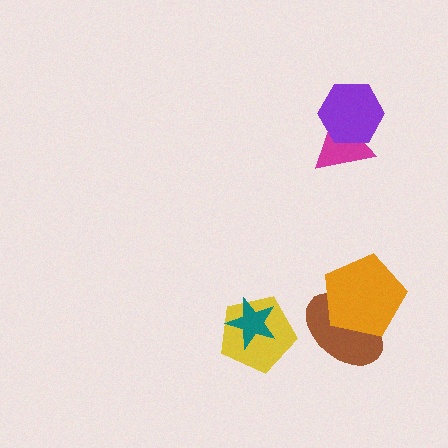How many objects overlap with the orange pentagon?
1 object overlaps with the orange pentagon.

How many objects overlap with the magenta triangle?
1 object overlaps with the magenta triangle.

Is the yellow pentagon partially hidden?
Yes, it is partially covered by another shape.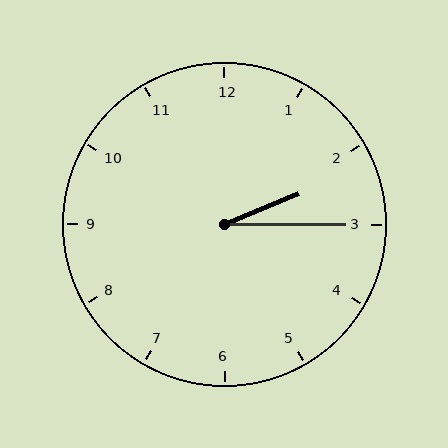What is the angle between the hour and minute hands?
Approximately 22 degrees.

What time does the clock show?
2:15.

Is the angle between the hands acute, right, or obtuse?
It is acute.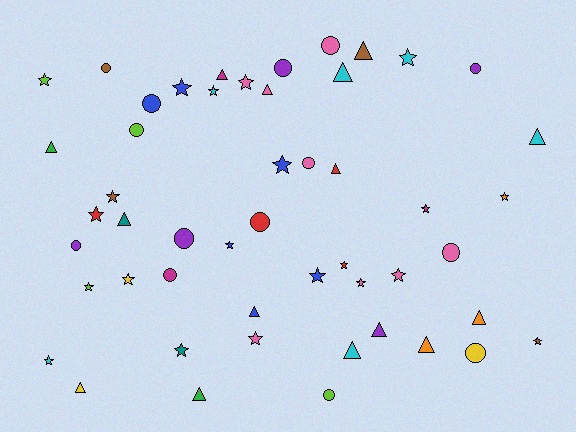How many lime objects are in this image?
There are 4 lime objects.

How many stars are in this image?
There are 21 stars.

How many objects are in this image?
There are 50 objects.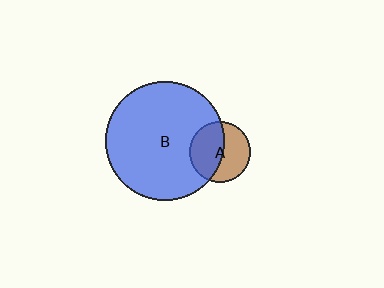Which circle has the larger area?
Circle B (blue).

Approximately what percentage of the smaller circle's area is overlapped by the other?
Approximately 50%.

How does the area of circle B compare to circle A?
Approximately 3.8 times.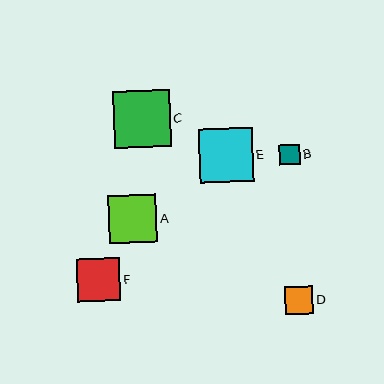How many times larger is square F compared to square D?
Square F is approximately 1.5 times the size of square D.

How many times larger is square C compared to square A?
Square C is approximately 1.2 times the size of square A.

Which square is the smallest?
Square B is the smallest with a size of approximately 20 pixels.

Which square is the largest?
Square C is the largest with a size of approximately 57 pixels.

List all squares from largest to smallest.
From largest to smallest: C, E, A, F, D, B.